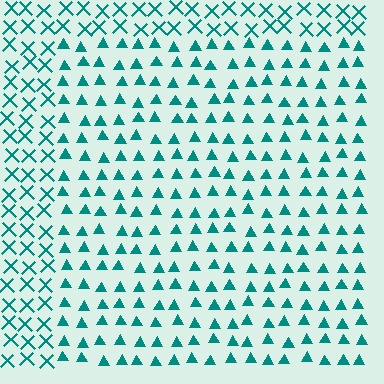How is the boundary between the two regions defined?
The boundary is defined by a change in element shape: triangles inside vs. X marks outside. All elements share the same color and spacing.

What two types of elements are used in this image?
The image uses triangles inside the rectangle region and X marks outside it.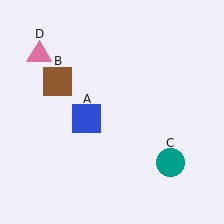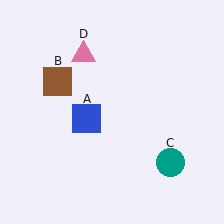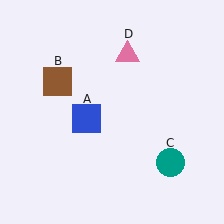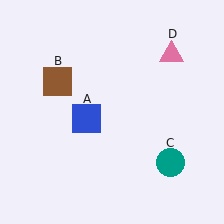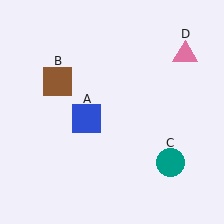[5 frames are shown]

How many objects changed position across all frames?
1 object changed position: pink triangle (object D).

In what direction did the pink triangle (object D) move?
The pink triangle (object D) moved right.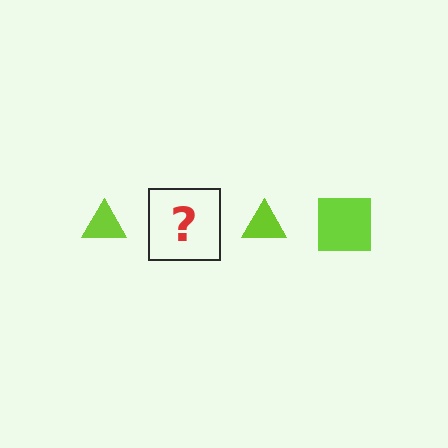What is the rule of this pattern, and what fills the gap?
The rule is that the pattern cycles through triangle, square shapes in lime. The gap should be filled with a lime square.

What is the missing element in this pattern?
The missing element is a lime square.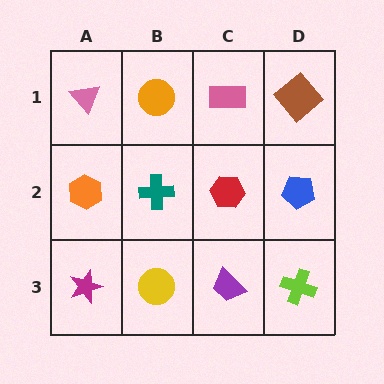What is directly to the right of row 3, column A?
A yellow circle.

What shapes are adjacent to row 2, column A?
A pink triangle (row 1, column A), a magenta star (row 3, column A), a teal cross (row 2, column B).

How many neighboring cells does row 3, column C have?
3.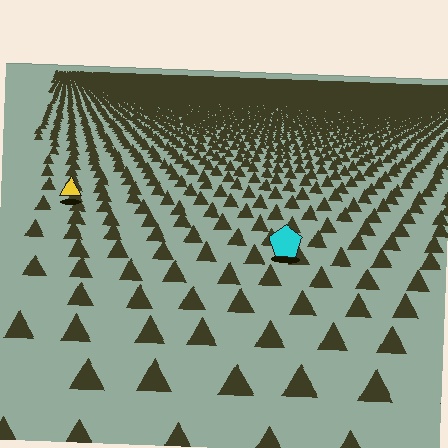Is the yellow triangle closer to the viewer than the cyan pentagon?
No. The cyan pentagon is closer — you can tell from the texture gradient: the ground texture is coarser near it.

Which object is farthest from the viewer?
The yellow triangle is farthest from the viewer. It appears smaller and the ground texture around it is denser.